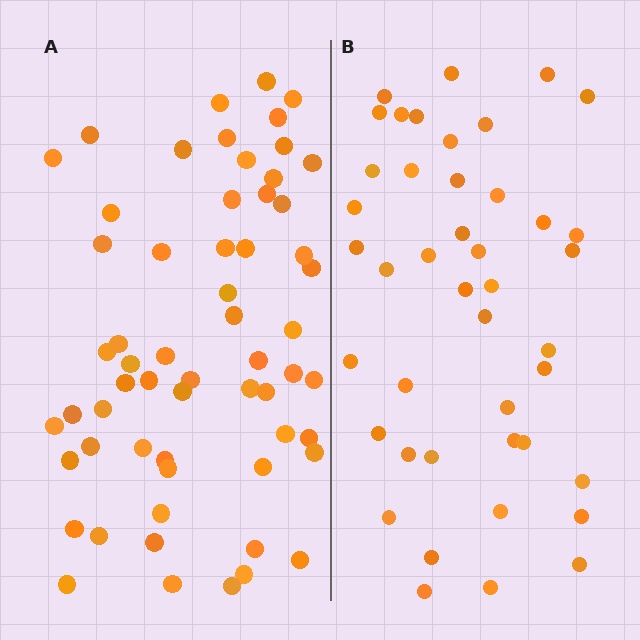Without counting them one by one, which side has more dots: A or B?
Region A (the left region) has more dots.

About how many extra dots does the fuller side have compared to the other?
Region A has approximately 15 more dots than region B.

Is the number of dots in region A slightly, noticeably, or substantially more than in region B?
Region A has noticeably more, but not dramatically so. The ratio is roughly 1.4 to 1.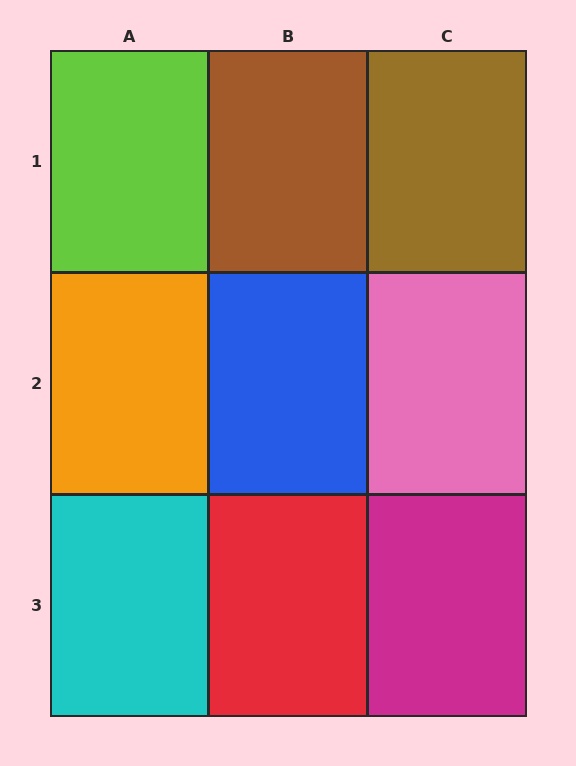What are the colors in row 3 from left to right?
Cyan, red, magenta.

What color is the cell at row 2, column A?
Orange.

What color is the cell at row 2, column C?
Pink.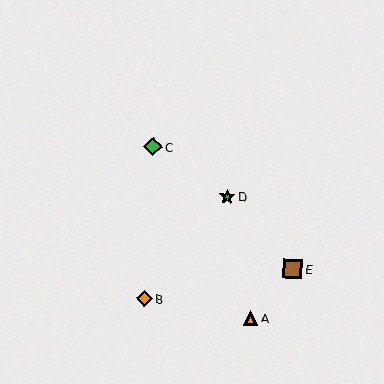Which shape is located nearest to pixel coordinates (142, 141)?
The green diamond (labeled C) at (153, 147) is nearest to that location.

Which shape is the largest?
The brown square (labeled E) is the largest.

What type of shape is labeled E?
Shape E is a brown square.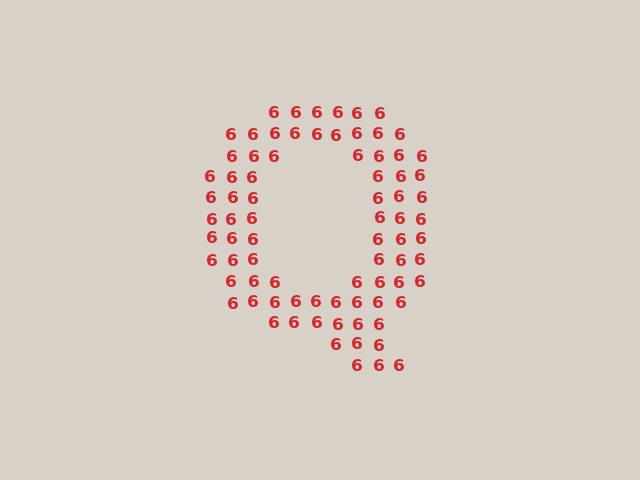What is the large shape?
The large shape is the letter Q.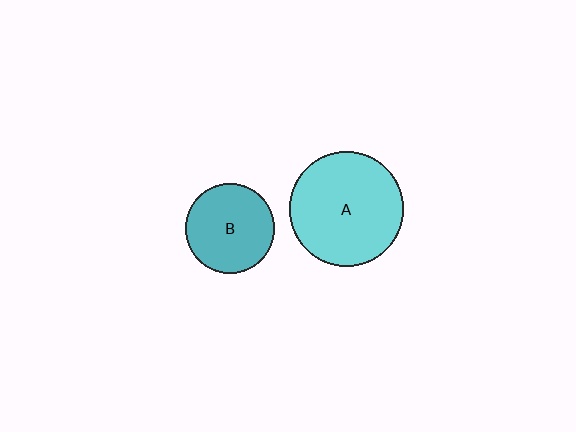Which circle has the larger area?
Circle A (cyan).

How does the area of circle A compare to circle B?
Approximately 1.7 times.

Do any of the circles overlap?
No, none of the circles overlap.